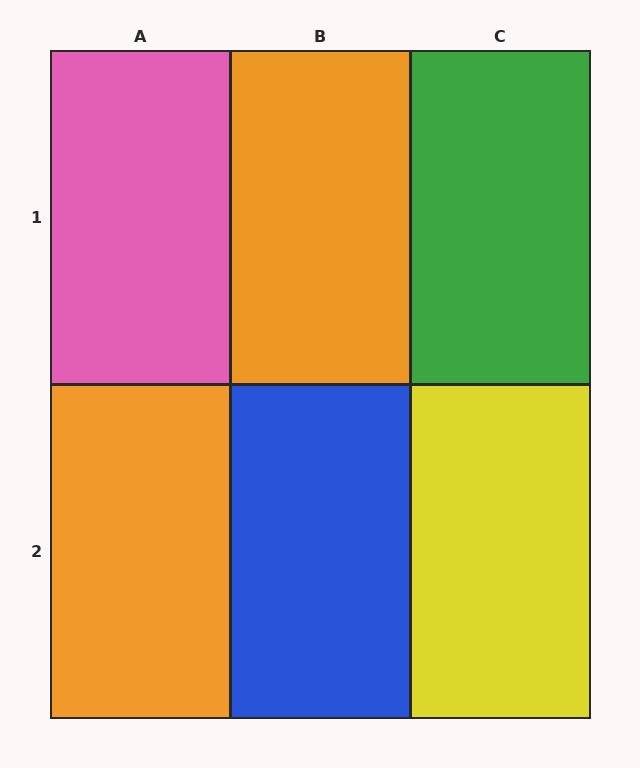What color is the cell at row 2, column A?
Orange.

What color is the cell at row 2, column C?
Yellow.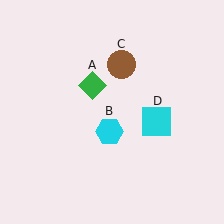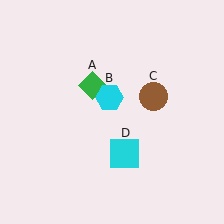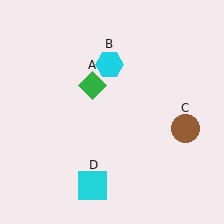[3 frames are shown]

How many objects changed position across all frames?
3 objects changed position: cyan hexagon (object B), brown circle (object C), cyan square (object D).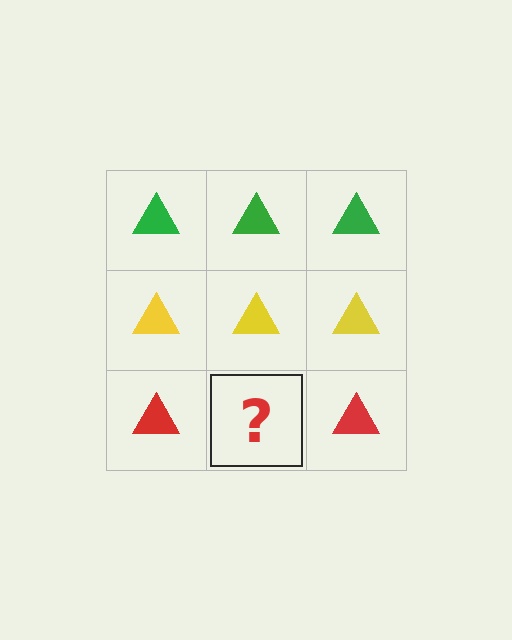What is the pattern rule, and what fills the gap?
The rule is that each row has a consistent color. The gap should be filled with a red triangle.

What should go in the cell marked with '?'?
The missing cell should contain a red triangle.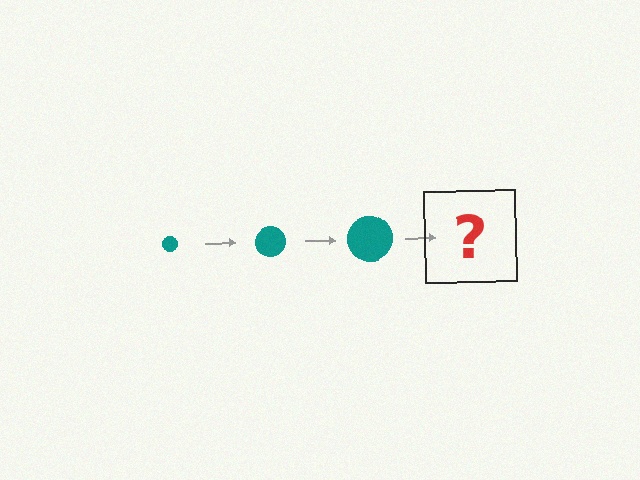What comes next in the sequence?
The next element should be a teal circle, larger than the previous one.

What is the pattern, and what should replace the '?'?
The pattern is that the circle gets progressively larger each step. The '?' should be a teal circle, larger than the previous one.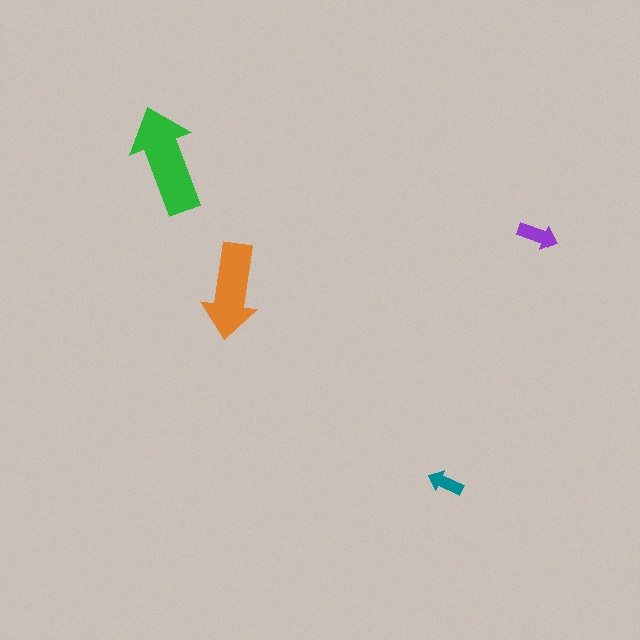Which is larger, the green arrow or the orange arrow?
The green one.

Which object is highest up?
The green arrow is topmost.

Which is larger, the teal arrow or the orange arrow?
The orange one.